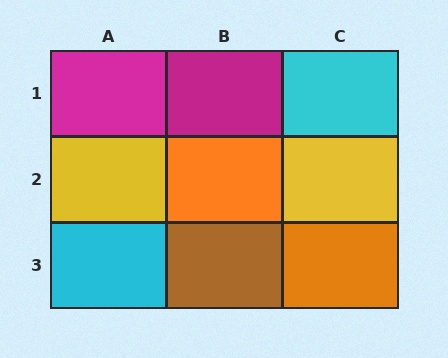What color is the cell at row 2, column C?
Yellow.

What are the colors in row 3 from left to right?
Cyan, brown, orange.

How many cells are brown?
1 cell is brown.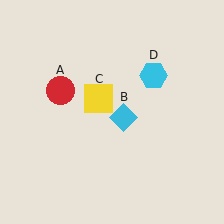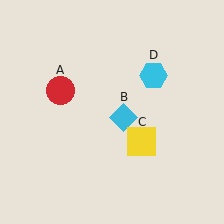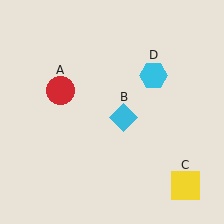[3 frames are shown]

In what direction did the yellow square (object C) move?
The yellow square (object C) moved down and to the right.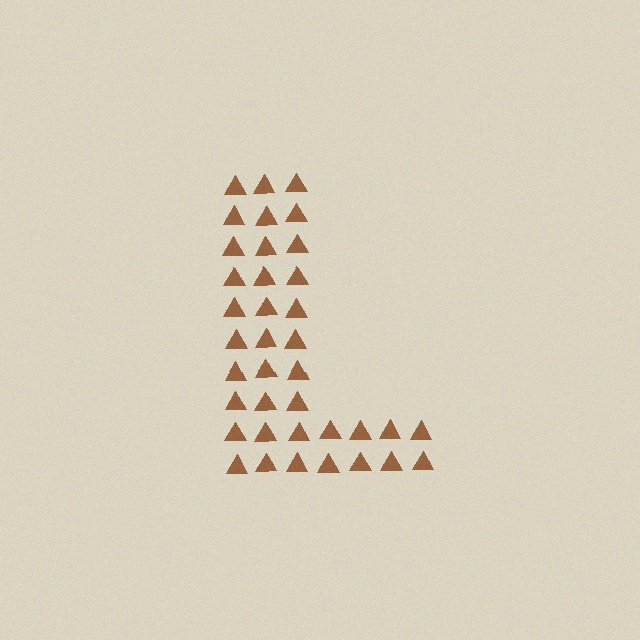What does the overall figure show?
The overall figure shows the letter L.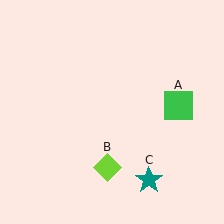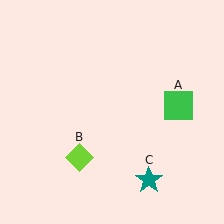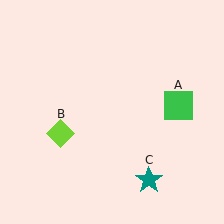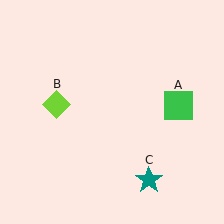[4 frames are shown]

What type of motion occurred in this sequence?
The lime diamond (object B) rotated clockwise around the center of the scene.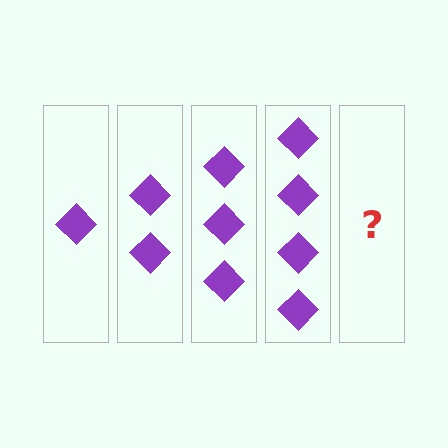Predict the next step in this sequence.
The next step is 5 diamonds.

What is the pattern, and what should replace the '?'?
The pattern is that each step adds one more diamond. The '?' should be 5 diamonds.